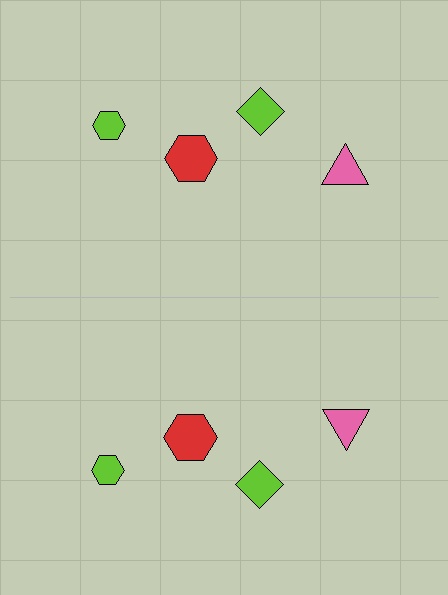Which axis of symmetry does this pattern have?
The pattern has a horizontal axis of symmetry running through the center of the image.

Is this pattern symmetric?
Yes, this pattern has bilateral (reflection) symmetry.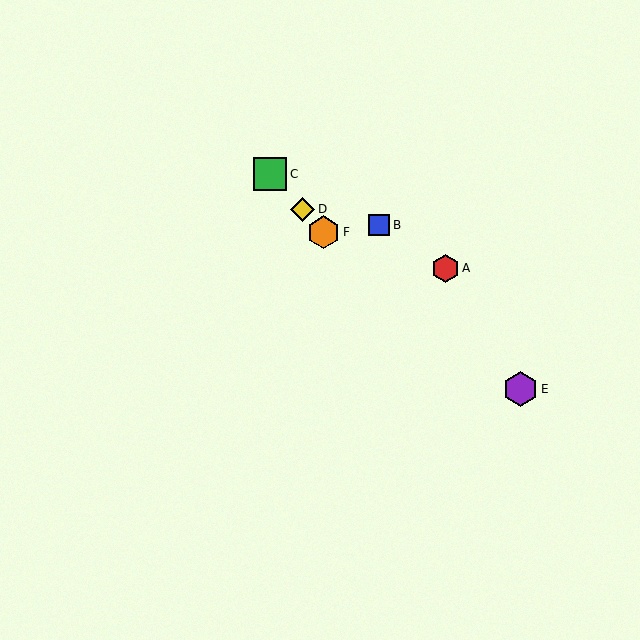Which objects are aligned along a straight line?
Objects C, D, F are aligned along a straight line.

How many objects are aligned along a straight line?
3 objects (C, D, F) are aligned along a straight line.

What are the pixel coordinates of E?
Object E is at (521, 389).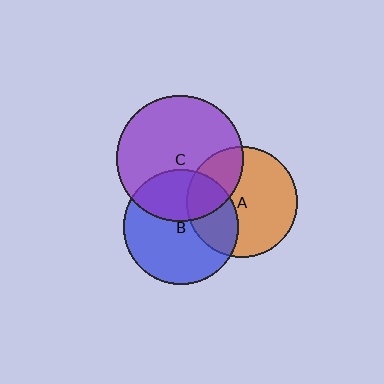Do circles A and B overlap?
Yes.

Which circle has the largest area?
Circle C (purple).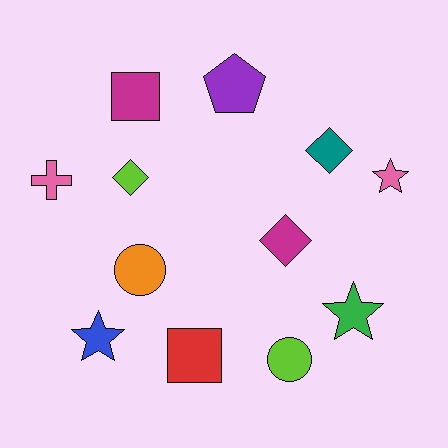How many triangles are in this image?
There are no triangles.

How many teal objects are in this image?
There is 1 teal object.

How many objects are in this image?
There are 12 objects.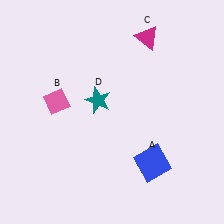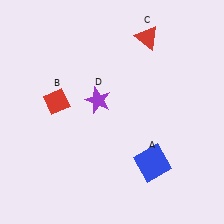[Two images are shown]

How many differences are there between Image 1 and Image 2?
There are 3 differences between the two images.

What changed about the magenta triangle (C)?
In Image 1, C is magenta. In Image 2, it changed to red.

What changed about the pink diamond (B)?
In Image 1, B is pink. In Image 2, it changed to red.